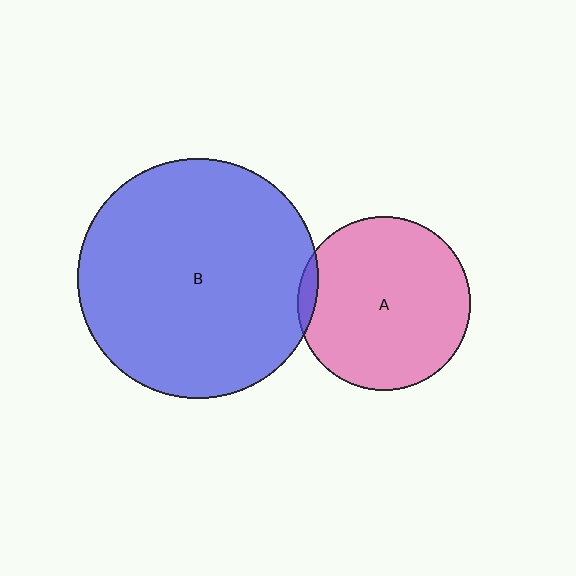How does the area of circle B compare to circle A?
Approximately 1.9 times.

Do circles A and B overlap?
Yes.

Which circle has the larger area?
Circle B (blue).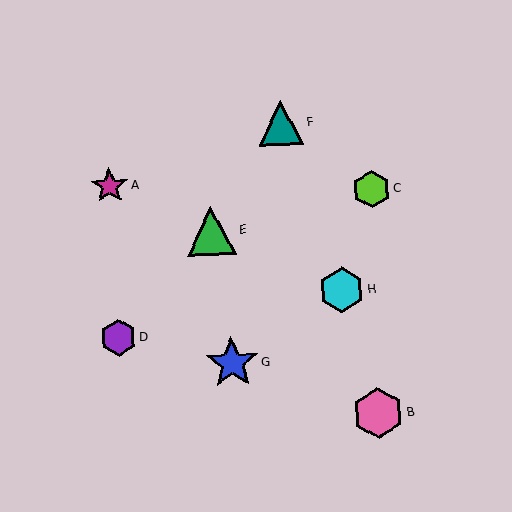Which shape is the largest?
The blue star (labeled G) is the largest.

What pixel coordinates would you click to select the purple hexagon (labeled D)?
Click at (118, 338) to select the purple hexagon D.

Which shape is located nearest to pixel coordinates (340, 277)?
The cyan hexagon (labeled H) at (341, 290) is nearest to that location.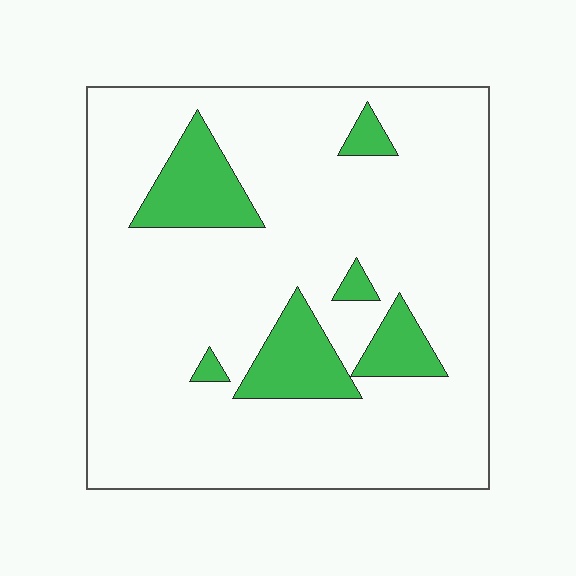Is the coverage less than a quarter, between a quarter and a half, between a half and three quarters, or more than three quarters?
Less than a quarter.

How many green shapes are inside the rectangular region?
6.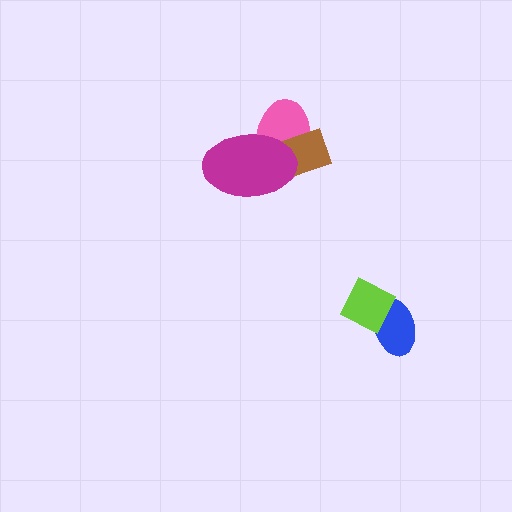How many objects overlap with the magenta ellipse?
2 objects overlap with the magenta ellipse.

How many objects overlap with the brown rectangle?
2 objects overlap with the brown rectangle.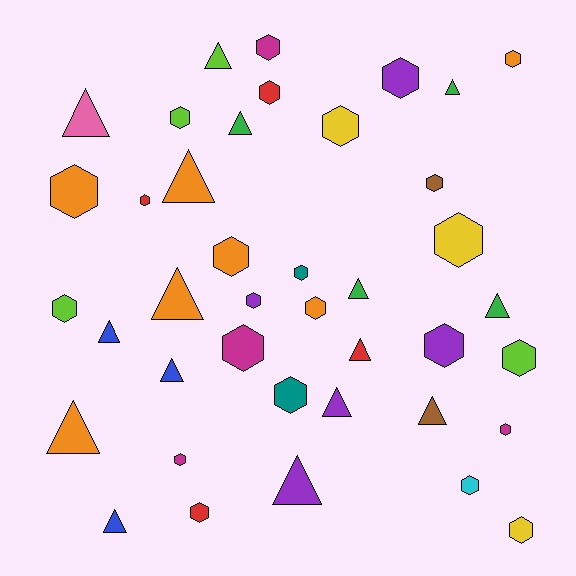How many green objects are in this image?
There are 4 green objects.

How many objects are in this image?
There are 40 objects.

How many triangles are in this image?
There are 16 triangles.